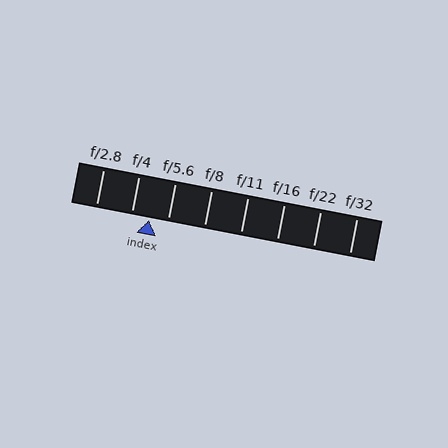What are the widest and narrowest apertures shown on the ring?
The widest aperture shown is f/2.8 and the narrowest is f/32.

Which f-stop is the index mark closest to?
The index mark is closest to f/4.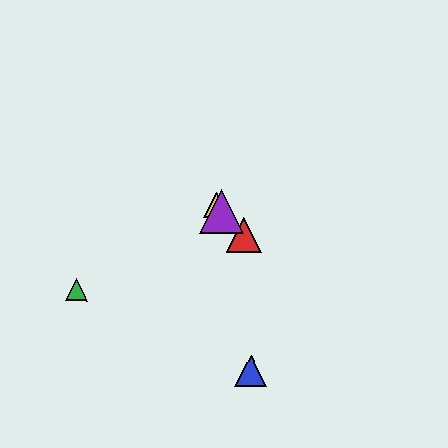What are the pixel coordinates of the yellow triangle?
The yellow triangle is at (217, 205).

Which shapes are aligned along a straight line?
The red triangle, the yellow triangle, the purple triangle are aligned along a straight line.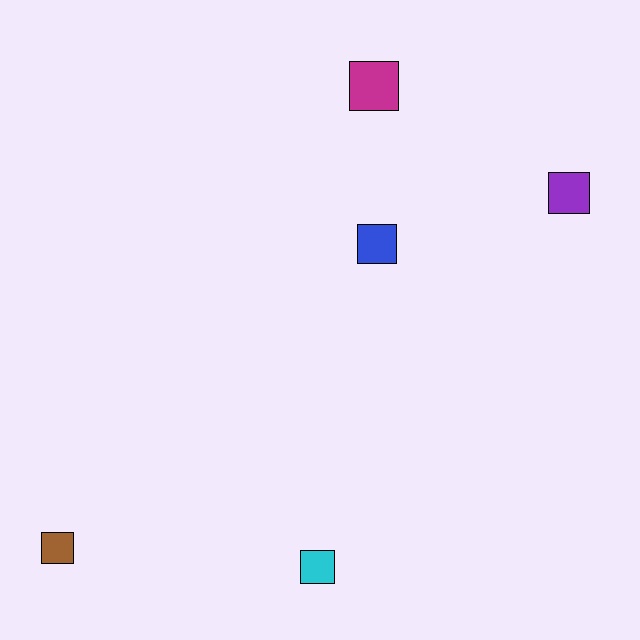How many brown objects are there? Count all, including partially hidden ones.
There is 1 brown object.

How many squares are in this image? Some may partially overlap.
There are 5 squares.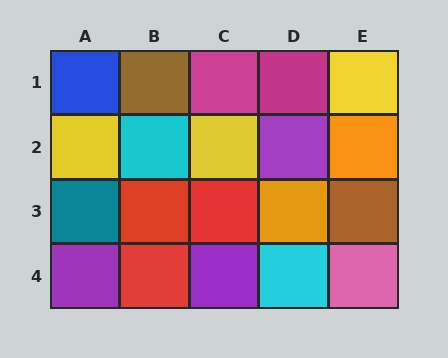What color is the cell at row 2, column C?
Yellow.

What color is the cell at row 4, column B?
Red.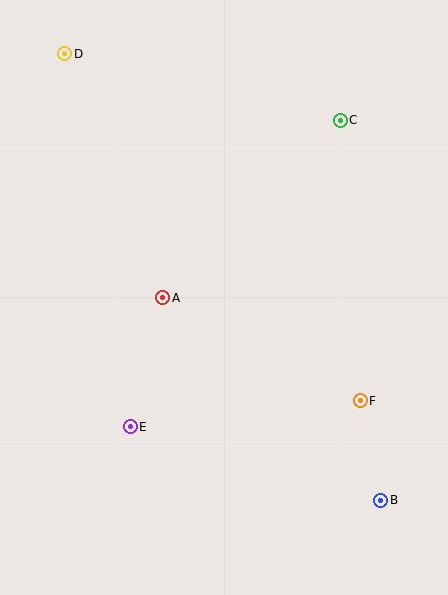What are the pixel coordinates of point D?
Point D is at (65, 54).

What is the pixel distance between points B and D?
The distance between B and D is 547 pixels.